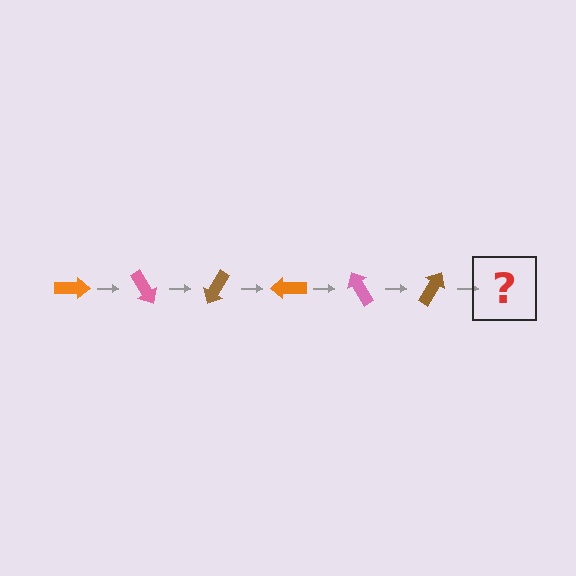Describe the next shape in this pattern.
It should be an orange arrow, rotated 360 degrees from the start.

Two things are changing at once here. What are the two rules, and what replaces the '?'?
The two rules are that it rotates 60 degrees each step and the color cycles through orange, pink, and brown. The '?' should be an orange arrow, rotated 360 degrees from the start.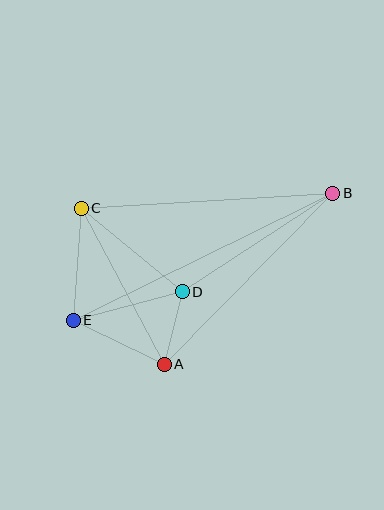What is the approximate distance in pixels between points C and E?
The distance between C and E is approximately 112 pixels.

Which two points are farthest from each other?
Points B and E are farthest from each other.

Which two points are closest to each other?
Points A and D are closest to each other.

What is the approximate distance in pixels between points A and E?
The distance between A and E is approximately 101 pixels.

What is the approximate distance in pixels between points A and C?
The distance between A and C is approximately 177 pixels.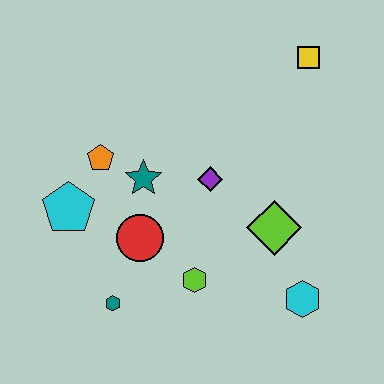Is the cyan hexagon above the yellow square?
No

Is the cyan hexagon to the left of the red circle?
No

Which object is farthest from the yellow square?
The teal hexagon is farthest from the yellow square.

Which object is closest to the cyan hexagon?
The lime diamond is closest to the cyan hexagon.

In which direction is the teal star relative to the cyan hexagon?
The teal star is to the left of the cyan hexagon.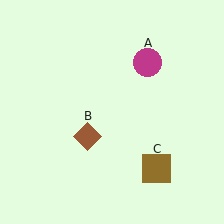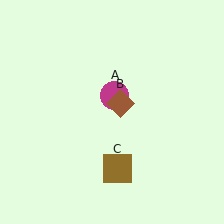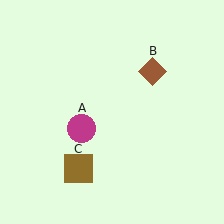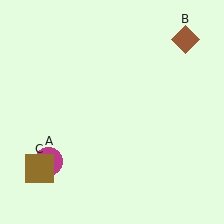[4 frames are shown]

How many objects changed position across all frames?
3 objects changed position: magenta circle (object A), brown diamond (object B), brown square (object C).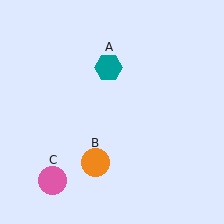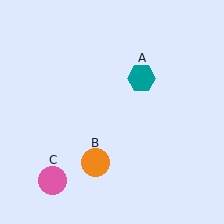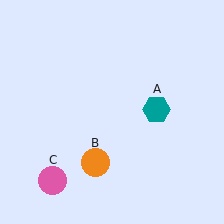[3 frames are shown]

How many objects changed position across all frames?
1 object changed position: teal hexagon (object A).